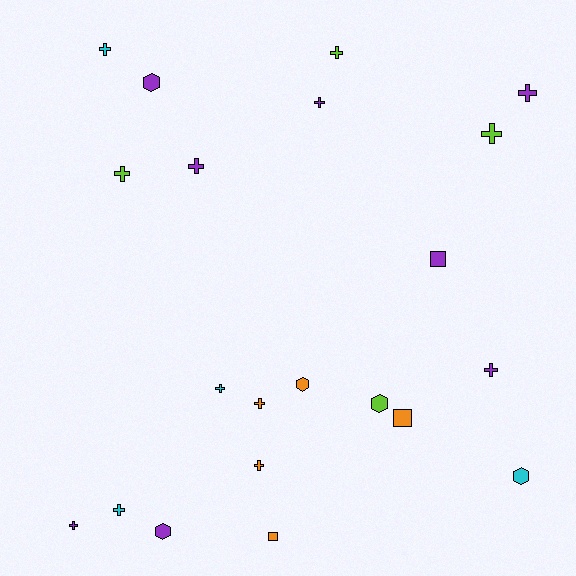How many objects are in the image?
There are 21 objects.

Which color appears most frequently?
Purple, with 8 objects.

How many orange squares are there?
There are 2 orange squares.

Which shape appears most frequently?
Cross, with 13 objects.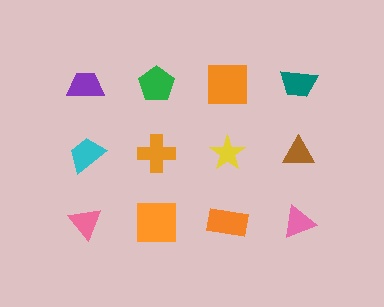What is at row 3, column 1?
A pink triangle.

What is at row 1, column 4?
A teal trapezoid.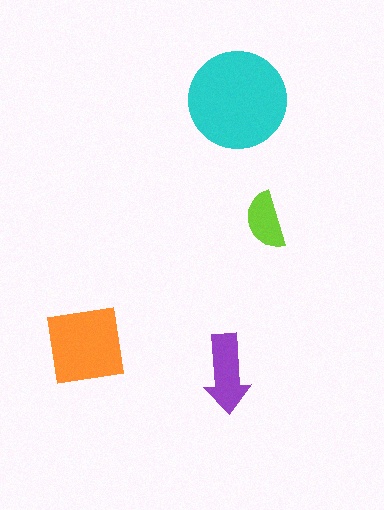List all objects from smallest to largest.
The lime semicircle, the purple arrow, the orange square, the cyan circle.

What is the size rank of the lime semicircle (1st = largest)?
4th.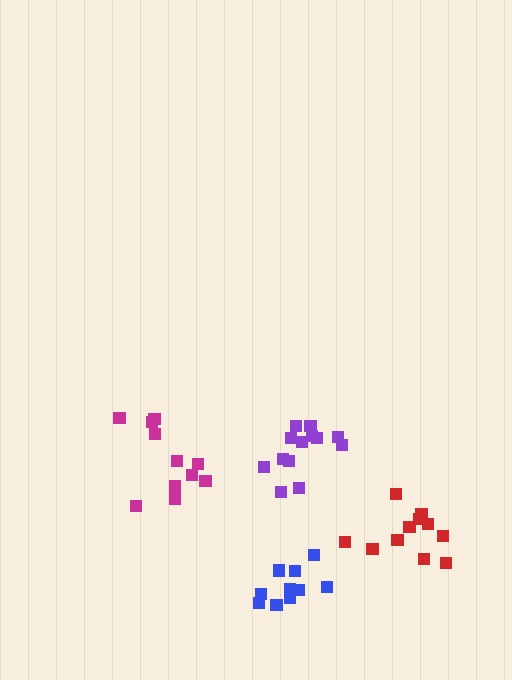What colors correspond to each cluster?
The clusters are colored: purple, blue, magenta, red.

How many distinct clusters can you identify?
There are 4 distinct clusters.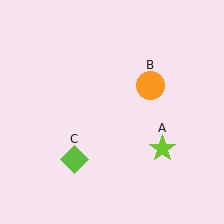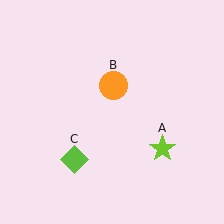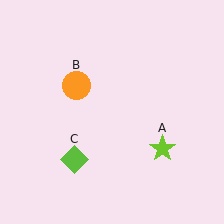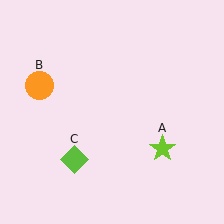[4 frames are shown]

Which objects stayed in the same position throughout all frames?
Lime star (object A) and lime diamond (object C) remained stationary.